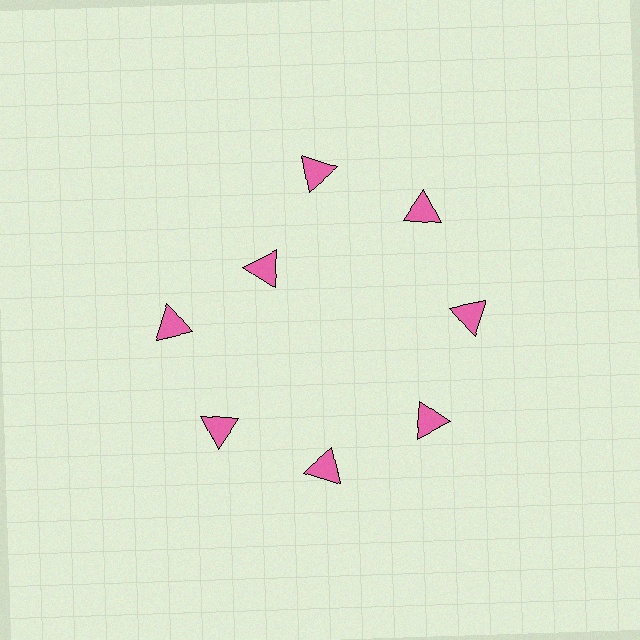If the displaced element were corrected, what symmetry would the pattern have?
It would have 8-fold rotational symmetry — the pattern would map onto itself every 45 degrees.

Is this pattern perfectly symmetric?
No. The 8 pink triangles are arranged in a ring, but one element near the 10 o'clock position is pulled inward toward the center, breaking the 8-fold rotational symmetry.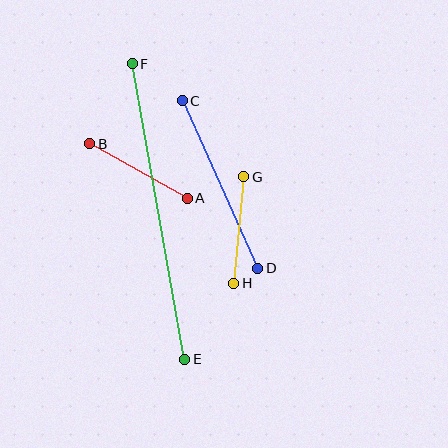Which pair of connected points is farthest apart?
Points E and F are farthest apart.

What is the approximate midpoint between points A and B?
The midpoint is at approximately (139, 171) pixels.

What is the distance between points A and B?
The distance is approximately 112 pixels.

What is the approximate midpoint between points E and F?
The midpoint is at approximately (158, 212) pixels.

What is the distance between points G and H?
The distance is approximately 107 pixels.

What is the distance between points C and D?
The distance is approximately 184 pixels.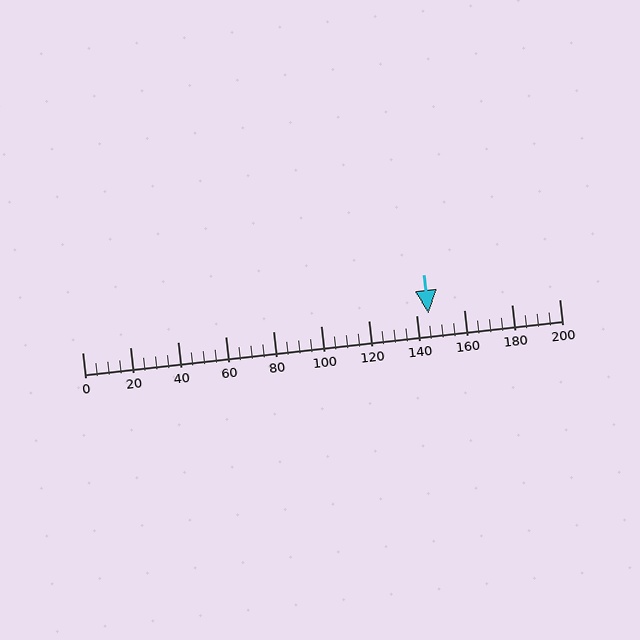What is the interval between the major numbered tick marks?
The major tick marks are spaced 20 units apart.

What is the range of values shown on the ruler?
The ruler shows values from 0 to 200.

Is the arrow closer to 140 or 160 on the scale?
The arrow is closer to 140.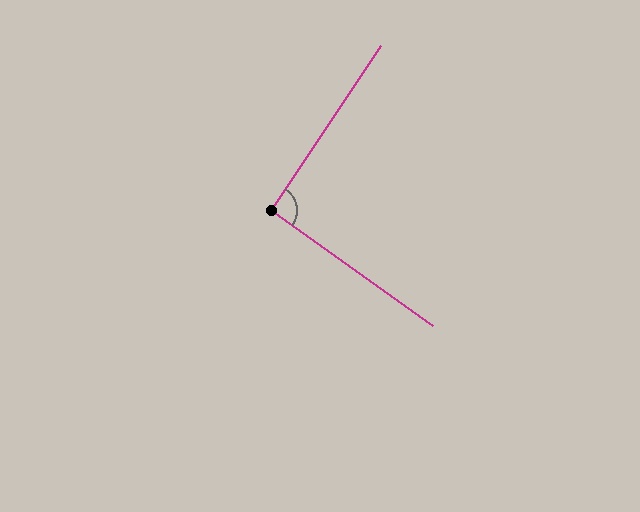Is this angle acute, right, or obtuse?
It is approximately a right angle.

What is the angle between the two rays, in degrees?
Approximately 92 degrees.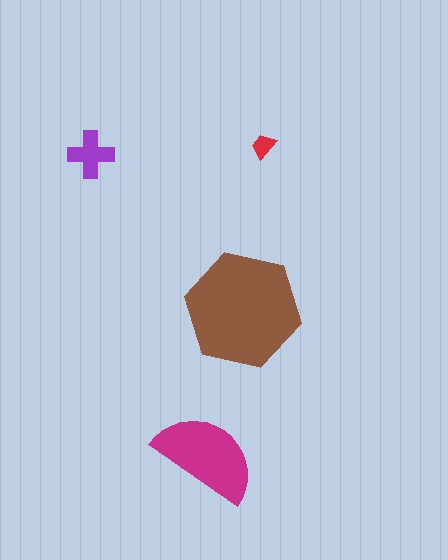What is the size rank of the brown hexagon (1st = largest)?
1st.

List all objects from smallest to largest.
The red trapezoid, the purple cross, the magenta semicircle, the brown hexagon.